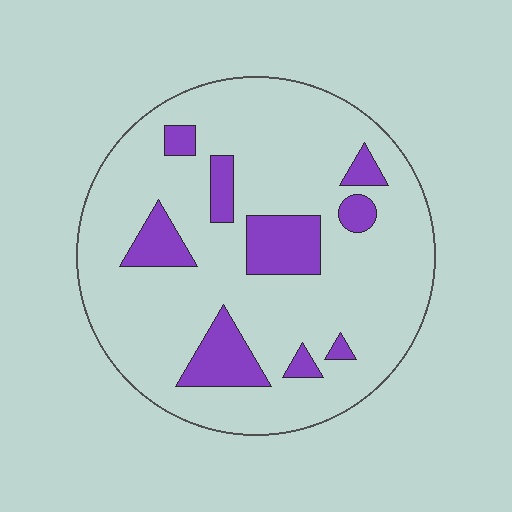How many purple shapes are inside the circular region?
9.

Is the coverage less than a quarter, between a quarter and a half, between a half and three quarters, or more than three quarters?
Less than a quarter.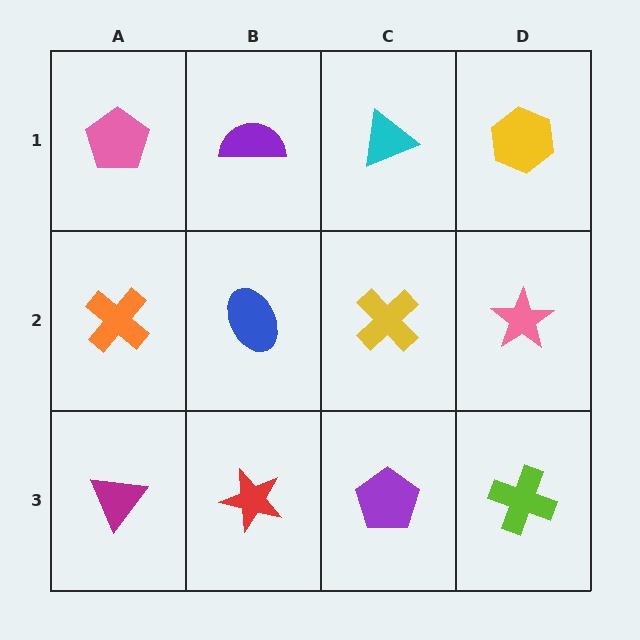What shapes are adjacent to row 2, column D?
A yellow hexagon (row 1, column D), a lime cross (row 3, column D), a yellow cross (row 2, column C).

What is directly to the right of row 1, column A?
A purple semicircle.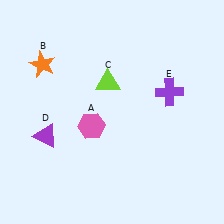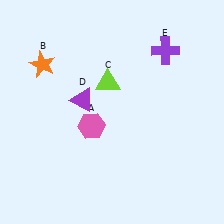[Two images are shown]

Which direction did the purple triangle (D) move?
The purple triangle (D) moved right.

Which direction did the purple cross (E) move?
The purple cross (E) moved up.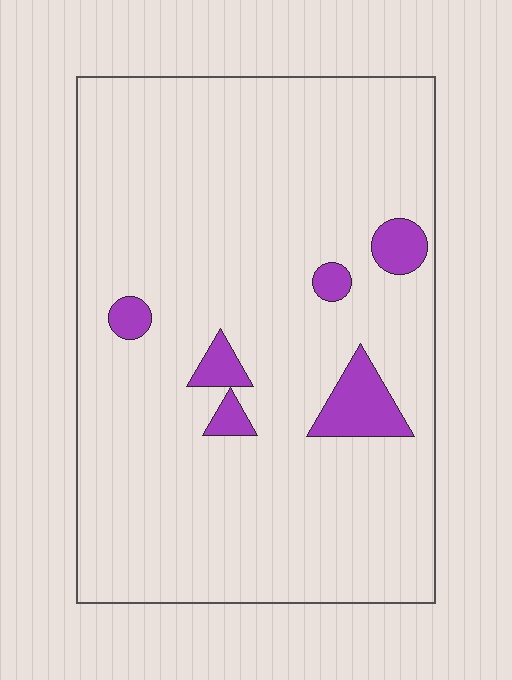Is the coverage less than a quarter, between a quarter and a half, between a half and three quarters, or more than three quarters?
Less than a quarter.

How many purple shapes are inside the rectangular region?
6.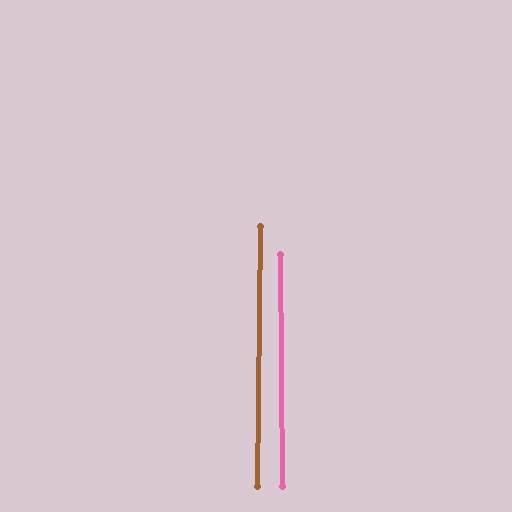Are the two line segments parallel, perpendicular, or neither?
Parallel — their directions differ by only 1.1°.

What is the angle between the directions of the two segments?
Approximately 1 degree.